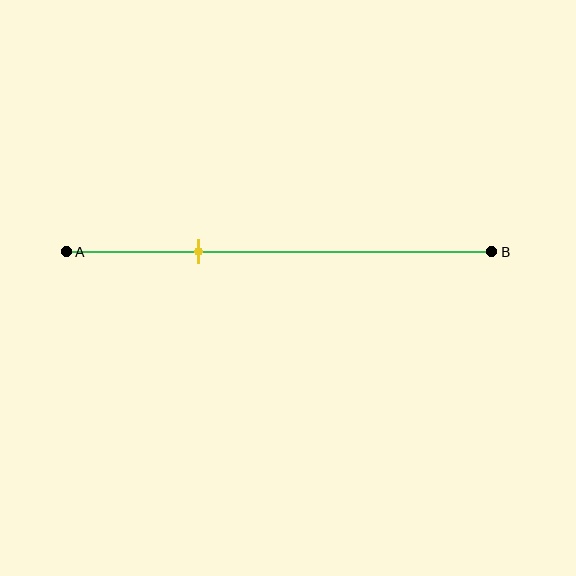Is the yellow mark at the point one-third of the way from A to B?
Yes, the mark is approximately at the one-third point.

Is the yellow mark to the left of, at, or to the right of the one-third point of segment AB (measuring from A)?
The yellow mark is approximately at the one-third point of segment AB.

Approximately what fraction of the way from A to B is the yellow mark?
The yellow mark is approximately 30% of the way from A to B.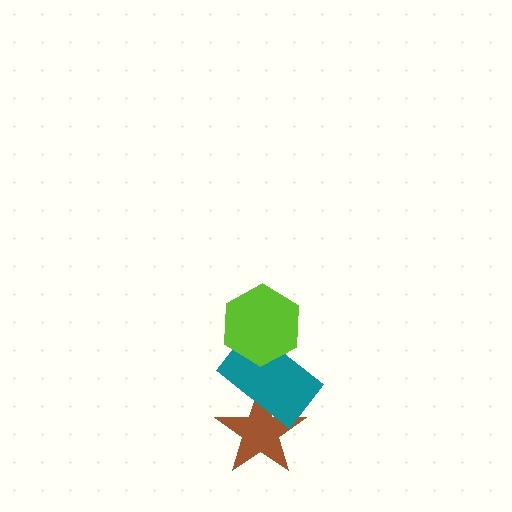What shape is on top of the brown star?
The teal rectangle is on top of the brown star.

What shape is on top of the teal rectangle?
The lime hexagon is on top of the teal rectangle.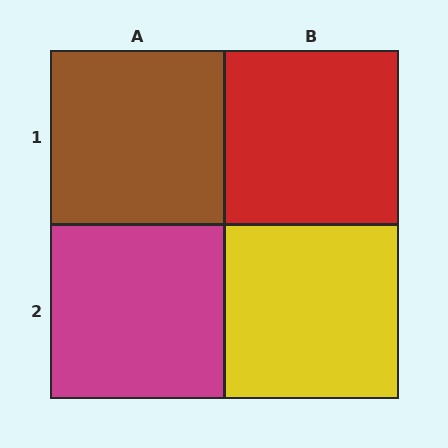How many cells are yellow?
1 cell is yellow.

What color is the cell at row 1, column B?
Red.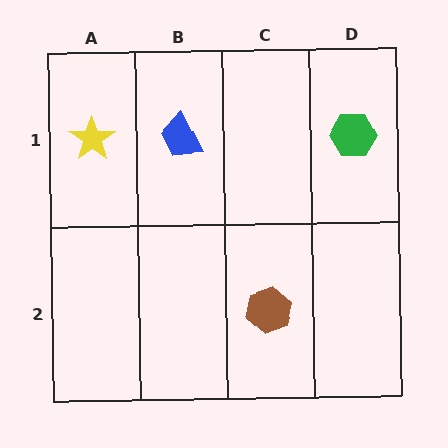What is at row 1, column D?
A green hexagon.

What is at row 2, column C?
A brown hexagon.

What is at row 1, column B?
A blue trapezoid.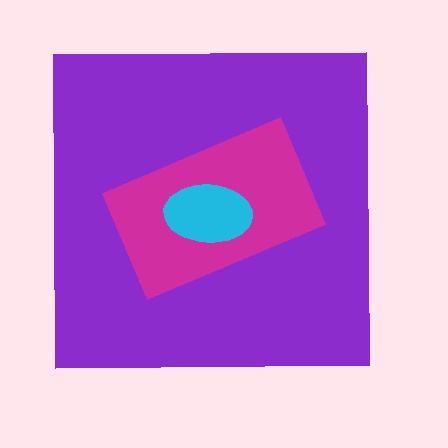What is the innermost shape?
The cyan ellipse.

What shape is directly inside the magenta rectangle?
The cyan ellipse.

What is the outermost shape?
The purple square.